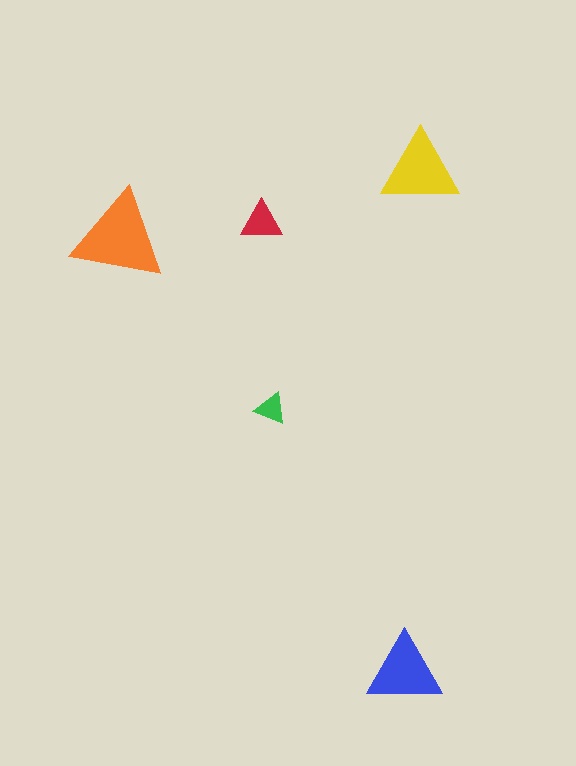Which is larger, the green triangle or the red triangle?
The red one.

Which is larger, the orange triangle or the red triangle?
The orange one.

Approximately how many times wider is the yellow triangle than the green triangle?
About 2.5 times wider.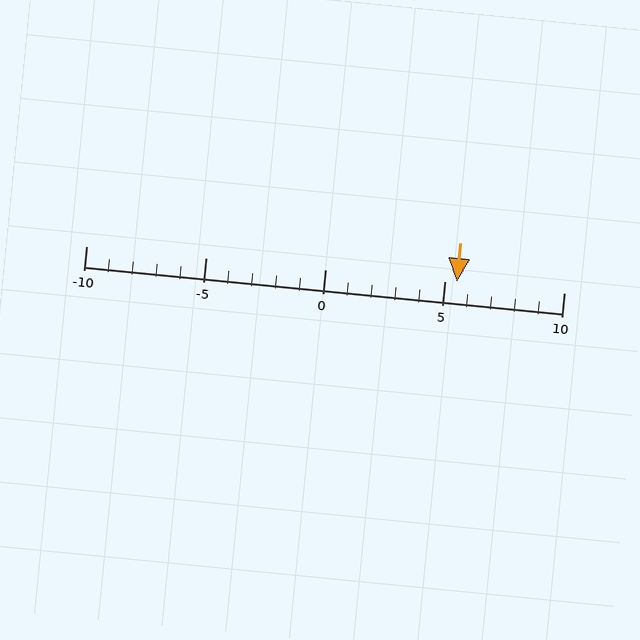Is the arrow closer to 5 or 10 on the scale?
The arrow is closer to 5.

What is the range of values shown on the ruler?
The ruler shows values from -10 to 10.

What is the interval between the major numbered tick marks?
The major tick marks are spaced 5 units apart.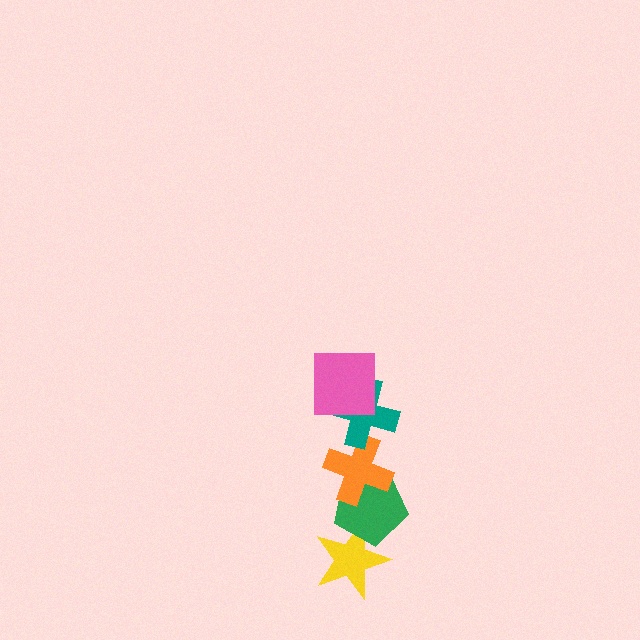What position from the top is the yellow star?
The yellow star is 5th from the top.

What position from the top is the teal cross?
The teal cross is 2nd from the top.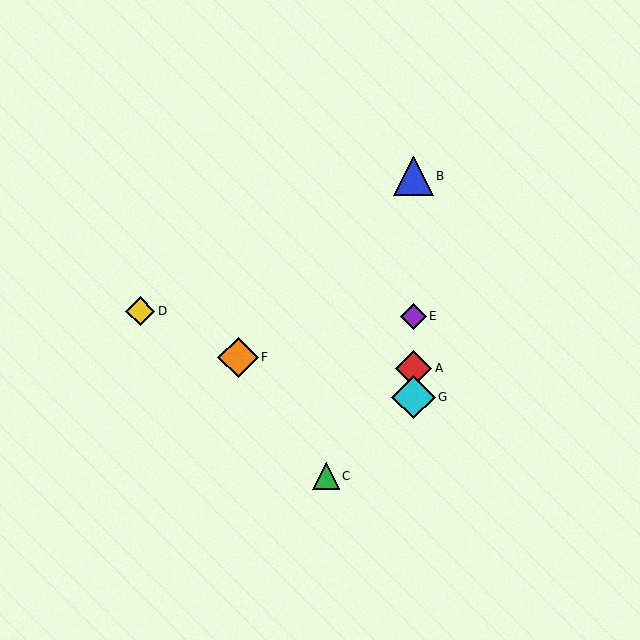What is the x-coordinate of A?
Object A is at x≈414.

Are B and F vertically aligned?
No, B is at x≈414 and F is at x≈238.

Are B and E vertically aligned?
Yes, both are at x≈414.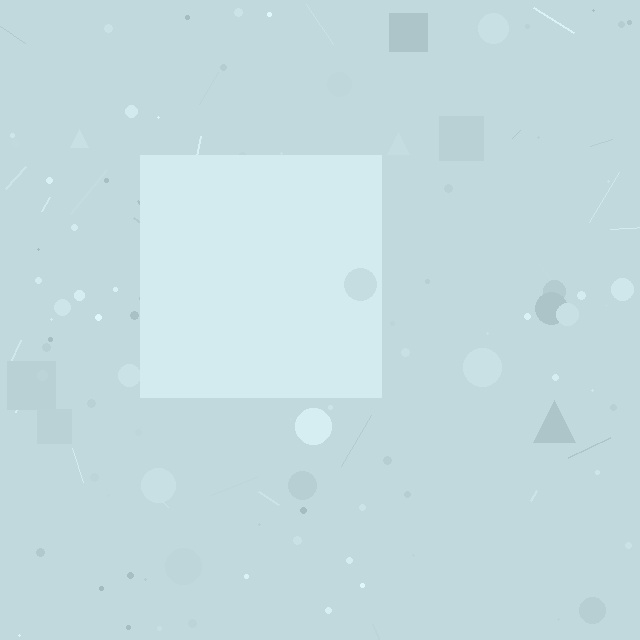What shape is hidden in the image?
A square is hidden in the image.